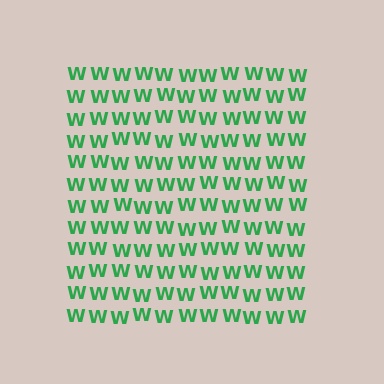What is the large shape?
The large shape is a square.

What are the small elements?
The small elements are letter W's.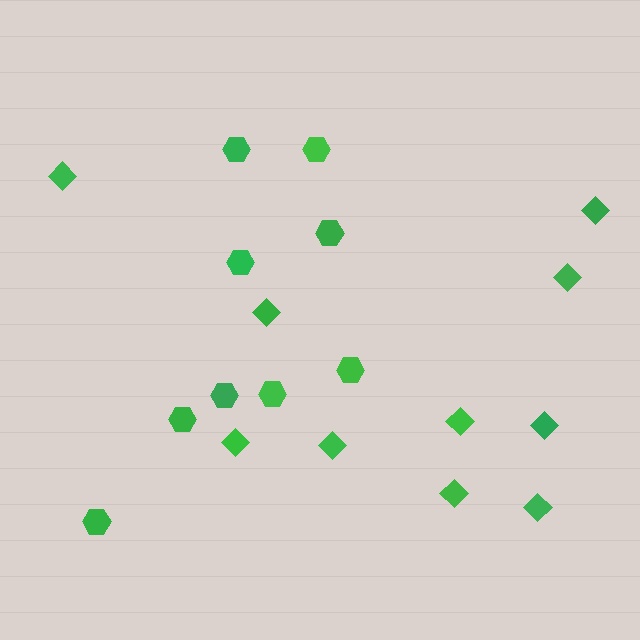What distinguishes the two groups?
There are 2 groups: one group of hexagons (9) and one group of diamonds (10).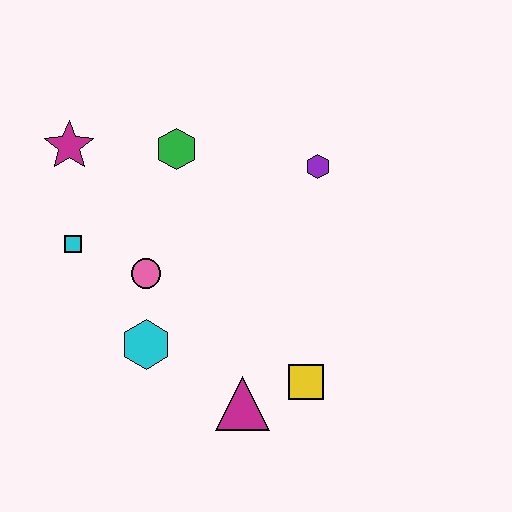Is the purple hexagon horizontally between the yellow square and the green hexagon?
No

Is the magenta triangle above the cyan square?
No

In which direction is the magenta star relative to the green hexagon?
The magenta star is to the left of the green hexagon.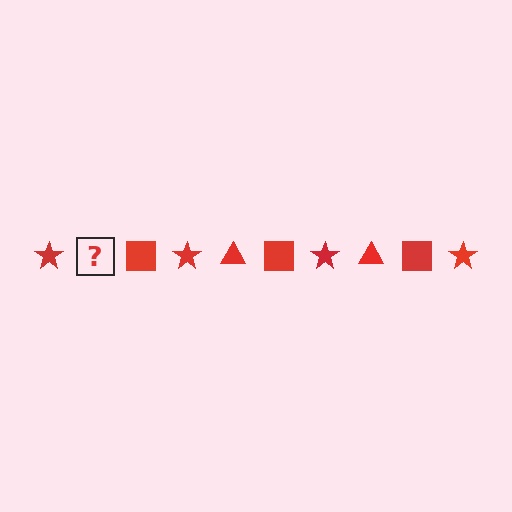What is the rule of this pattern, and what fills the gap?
The rule is that the pattern cycles through star, triangle, square shapes in red. The gap should be filled with a red triangle.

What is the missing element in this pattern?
The missing element is a red triangle.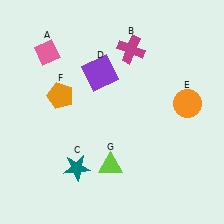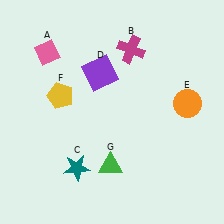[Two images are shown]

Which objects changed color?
F changed from orange to yellow. G changed from lime to green.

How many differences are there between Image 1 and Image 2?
There are 2 differences between the two images.